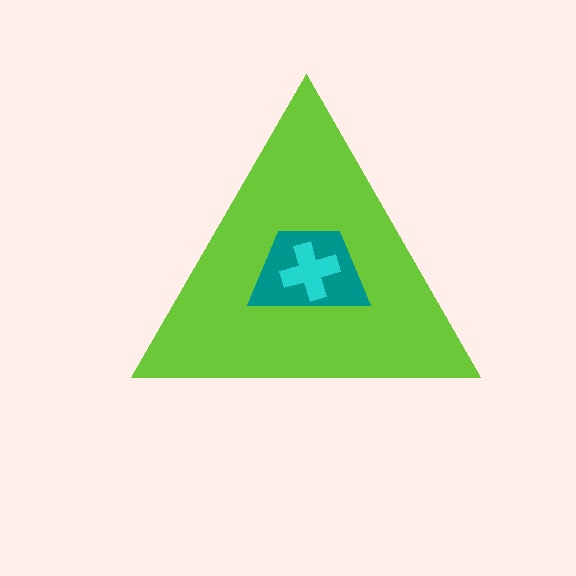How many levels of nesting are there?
3.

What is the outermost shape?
The lime triangle.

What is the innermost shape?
The cyan cross.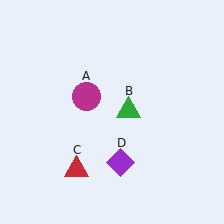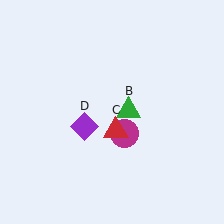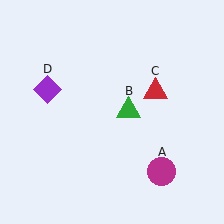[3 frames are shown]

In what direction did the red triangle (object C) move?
The red triangle (object C) moved up and to the right.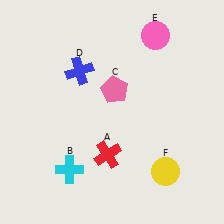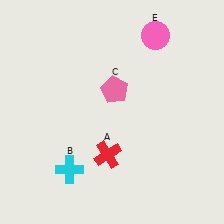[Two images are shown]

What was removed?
The yellow circle (F), the blue cross (D) were removed in Image 2.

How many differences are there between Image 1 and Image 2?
There are 2 differences between the two images.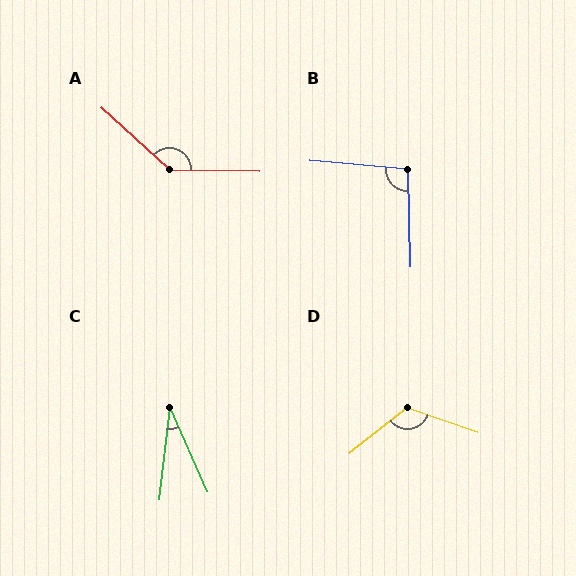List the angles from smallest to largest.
C (31°), B (97°), D (123°), A (138°).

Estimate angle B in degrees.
Approximately 97 degrees.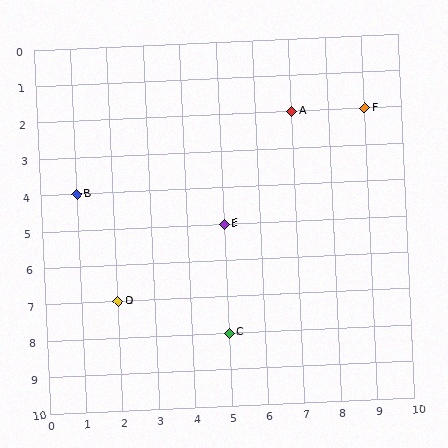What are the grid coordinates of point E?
Point E is at grid coordinates (5, 5).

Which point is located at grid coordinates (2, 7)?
Point D is at (2, 7).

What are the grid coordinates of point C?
Point C is at grid coordinates (5, 8).